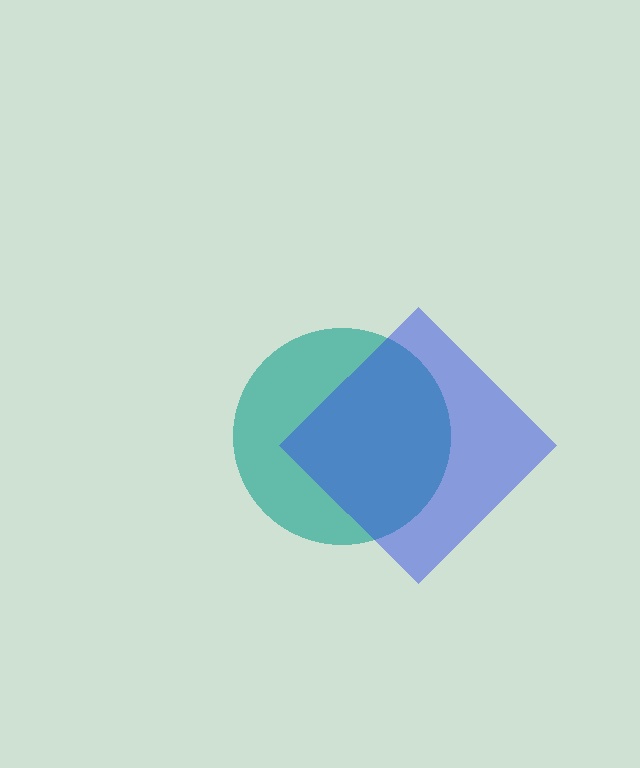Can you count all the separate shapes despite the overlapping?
Yes, there are 2 separate shapes.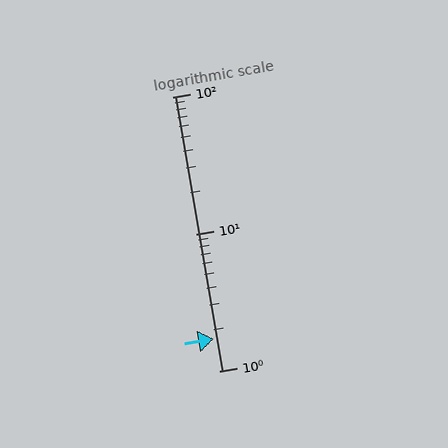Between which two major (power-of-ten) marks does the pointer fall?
The pointer is between 1 and 10.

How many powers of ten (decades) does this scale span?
The scale spans 2 decades, from 1 to 100.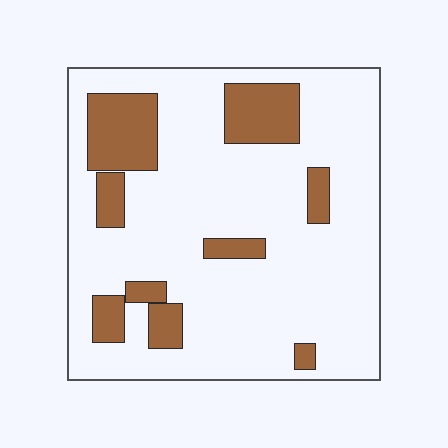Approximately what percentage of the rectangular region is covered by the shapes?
Approximately 20%.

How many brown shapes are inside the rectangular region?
9.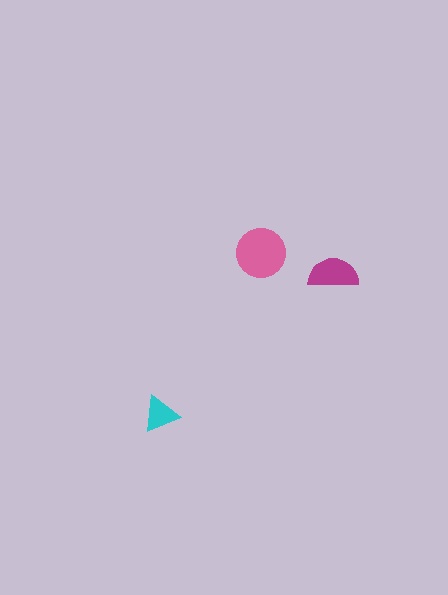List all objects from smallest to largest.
The cyan triangle, the magenta semicircle, the pink circle.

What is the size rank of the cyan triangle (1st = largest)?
3rd.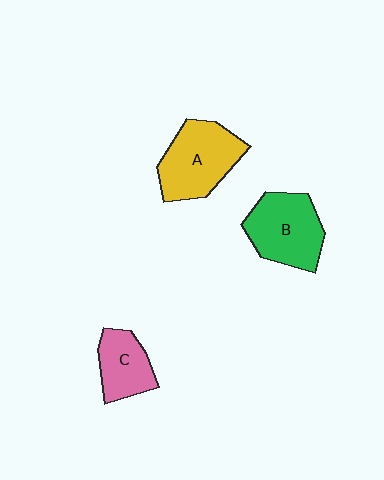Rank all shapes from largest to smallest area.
From largest to smallest: A (yellow), B (green), C (pink).